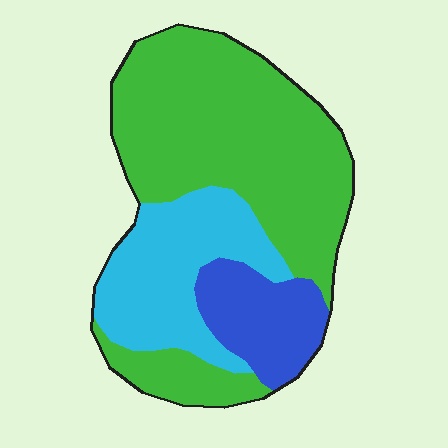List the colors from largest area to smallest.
From largest to smallest: green, cyan, blue.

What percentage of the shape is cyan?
Cyan takes up about one quarter (1/4) of the shape.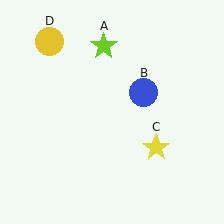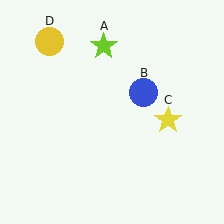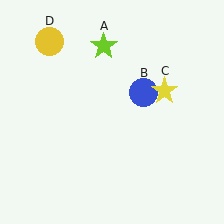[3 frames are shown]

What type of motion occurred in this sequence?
The yellow star (object C) rotated counterclockwise around the center of the scene.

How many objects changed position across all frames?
1 object changed position: yellow star (object C).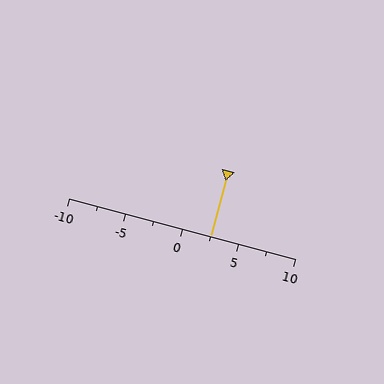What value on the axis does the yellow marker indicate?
The marker indicates approximately 2.5.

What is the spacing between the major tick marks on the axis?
The major ticks are spaced 5 apart.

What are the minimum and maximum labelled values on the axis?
The axis runs from -10 to 10.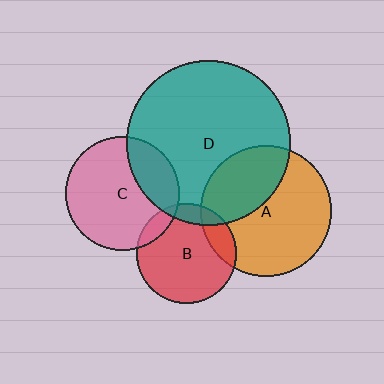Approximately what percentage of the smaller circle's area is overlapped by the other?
Approximately 10%.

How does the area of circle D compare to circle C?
Approximately 2.1 times.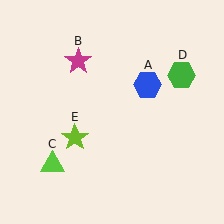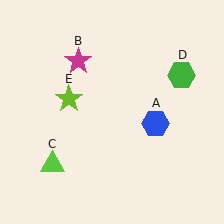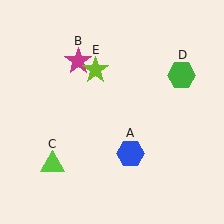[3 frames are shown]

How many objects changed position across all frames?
2 objects changed position: blue hexagon (object A), lime star (object E).